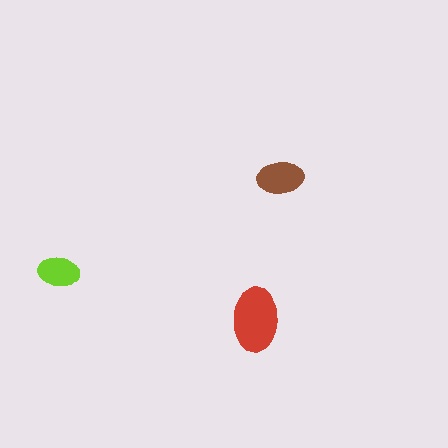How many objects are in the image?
There are 3 objects in the image.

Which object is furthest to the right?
The brown ellipse is rightmost.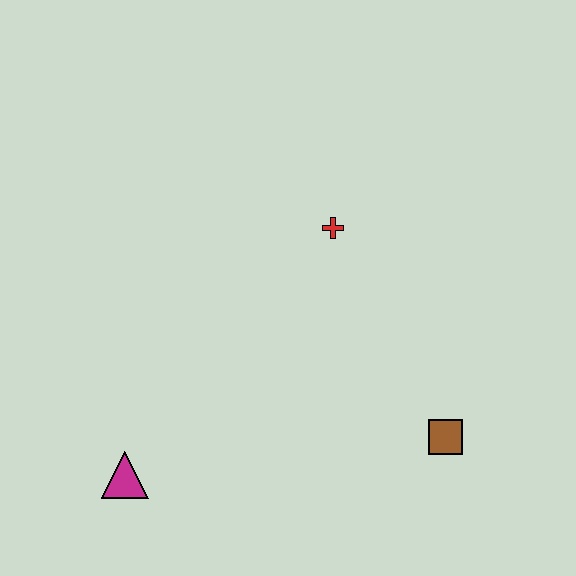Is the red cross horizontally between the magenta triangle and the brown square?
Yes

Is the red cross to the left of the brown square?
Yes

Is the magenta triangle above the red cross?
No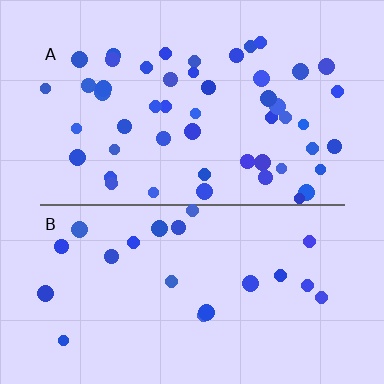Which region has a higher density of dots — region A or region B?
A (the top).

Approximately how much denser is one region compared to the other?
Approximately 2.4× — region A over region B.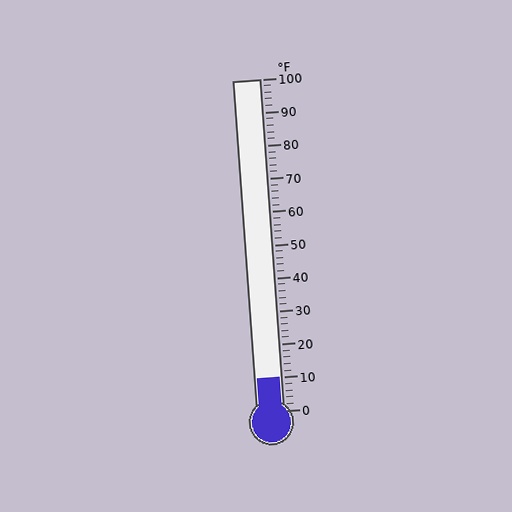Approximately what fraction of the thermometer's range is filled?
The thermometer is filled to approximately 10% of its range.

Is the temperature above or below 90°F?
The temperature is below 90°F.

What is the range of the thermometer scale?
The thermometer scale ranges from 0°F to 100°F.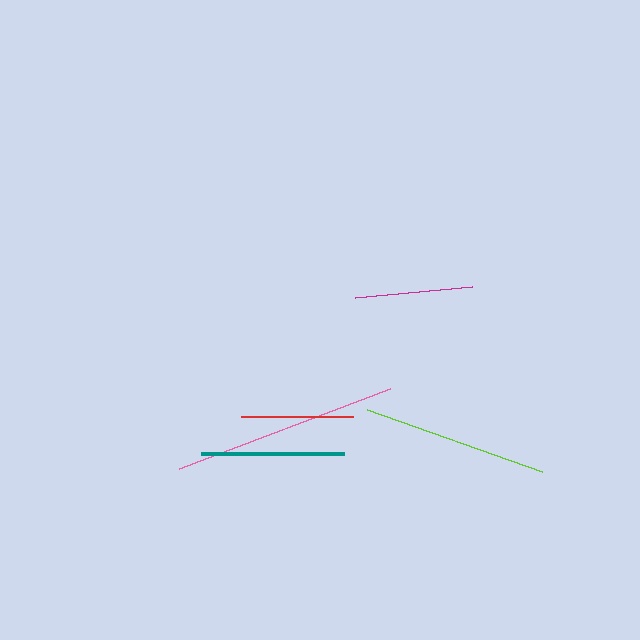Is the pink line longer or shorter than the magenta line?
The pink line is longer than the magenta line.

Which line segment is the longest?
The pink line is the longest at approximately 226 pixels.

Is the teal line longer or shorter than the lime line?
The lime line is longer than the teal line.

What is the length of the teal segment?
The teal segment is approximately 143 pixels long.